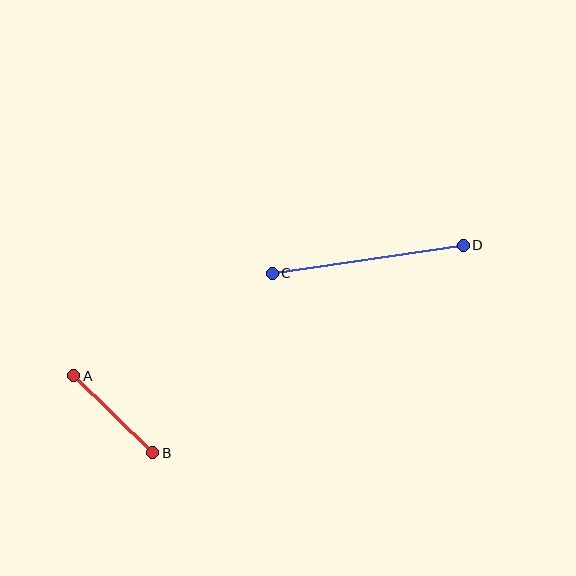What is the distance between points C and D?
The distance is approximately 193 pixels.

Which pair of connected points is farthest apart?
Points C and D are farthest apart.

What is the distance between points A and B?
The distance is approximately 110 pixels.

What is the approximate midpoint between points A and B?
The midpoint is at approximately (113, 414) pixels.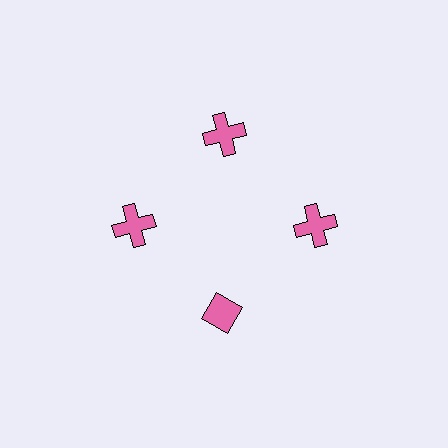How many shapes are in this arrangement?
There are 4 shapes arranged in a ring pattern.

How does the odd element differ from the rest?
It has a different shape: diamond instead of cross.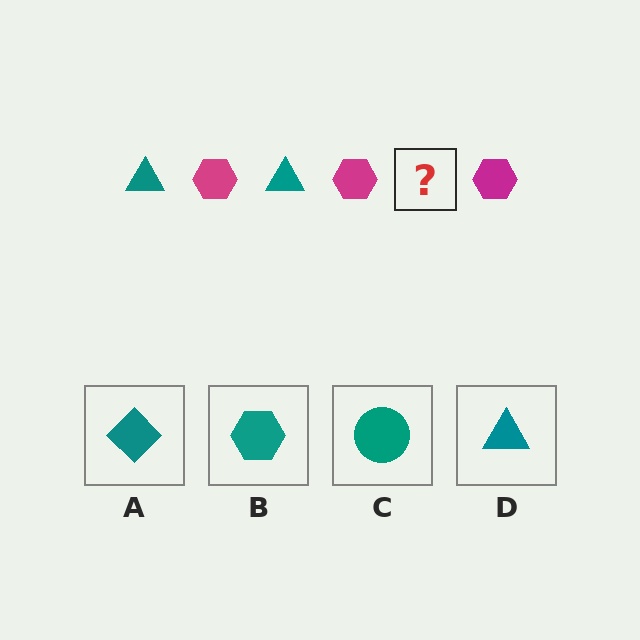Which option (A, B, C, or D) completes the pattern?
D.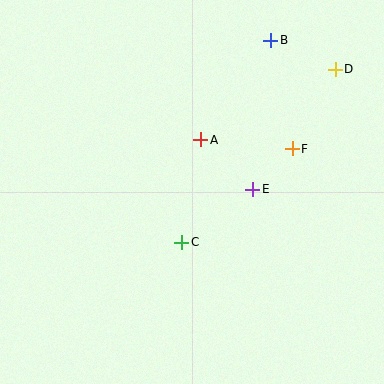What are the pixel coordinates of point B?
Point B is at (271, 40).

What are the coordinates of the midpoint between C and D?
The midpoint between C and D is at (258, 156).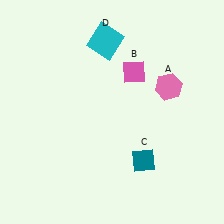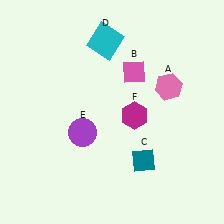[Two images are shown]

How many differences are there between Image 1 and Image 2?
There are 2 differences between the two images.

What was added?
A purple circle (E), a magenta hexagon (F) were added in Image 2.